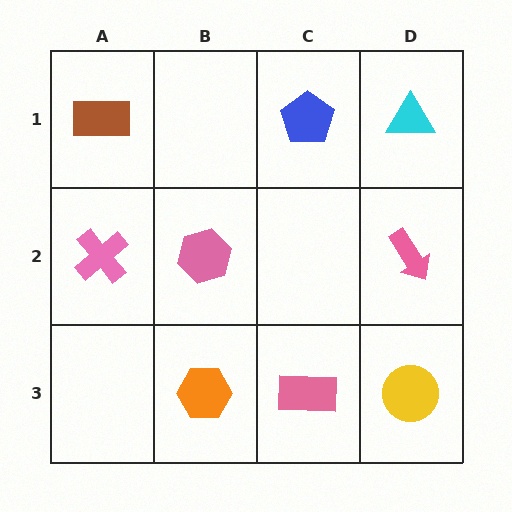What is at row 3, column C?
A pink rectangle.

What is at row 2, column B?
A pink hexagon.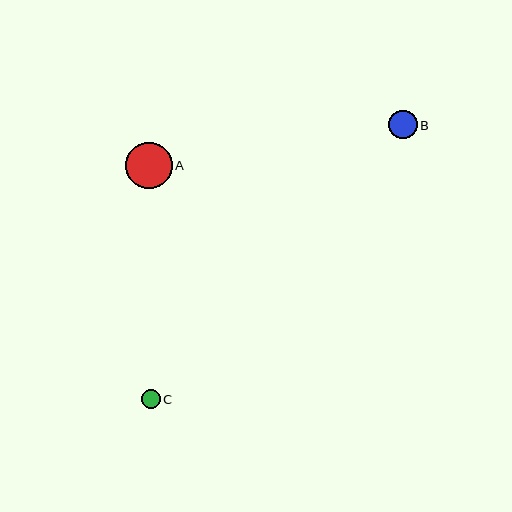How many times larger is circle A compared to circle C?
Circle A is approximately 2.4 times the size of circle C.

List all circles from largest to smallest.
From largest to smallest: A, B, C.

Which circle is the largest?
Circle A is the largest with a size of approximately 46 pixels.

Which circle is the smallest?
Circle C is the smallest with a size of approximately 19 pixels.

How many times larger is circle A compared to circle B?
Circle A is approximately 1.6 times the size of circle B.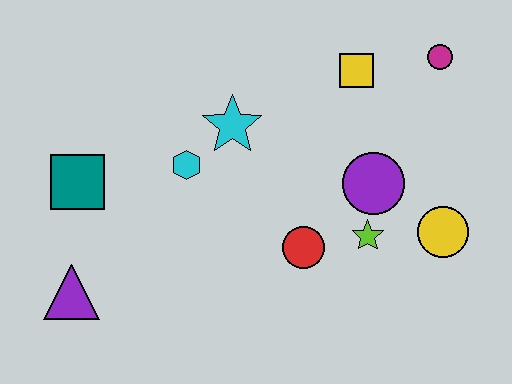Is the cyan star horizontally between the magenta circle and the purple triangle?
Yes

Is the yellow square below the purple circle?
No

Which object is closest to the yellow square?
The magenta circle is closest to the yellow square.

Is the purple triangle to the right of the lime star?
No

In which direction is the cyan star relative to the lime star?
The cyan star is to the left of the lime star.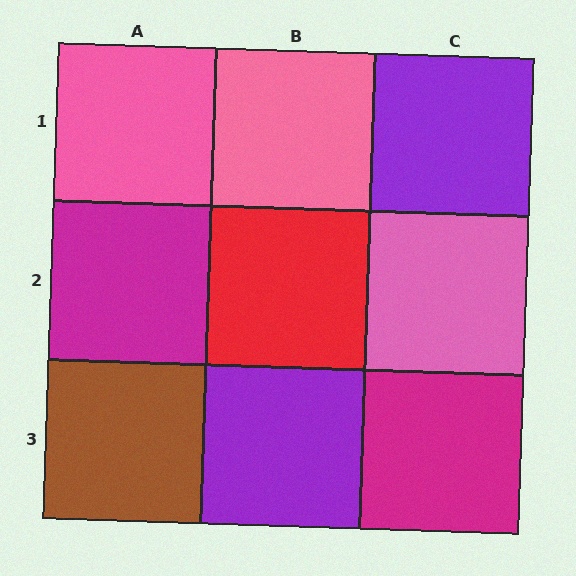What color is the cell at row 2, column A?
Magenta.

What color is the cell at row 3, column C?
Magenta.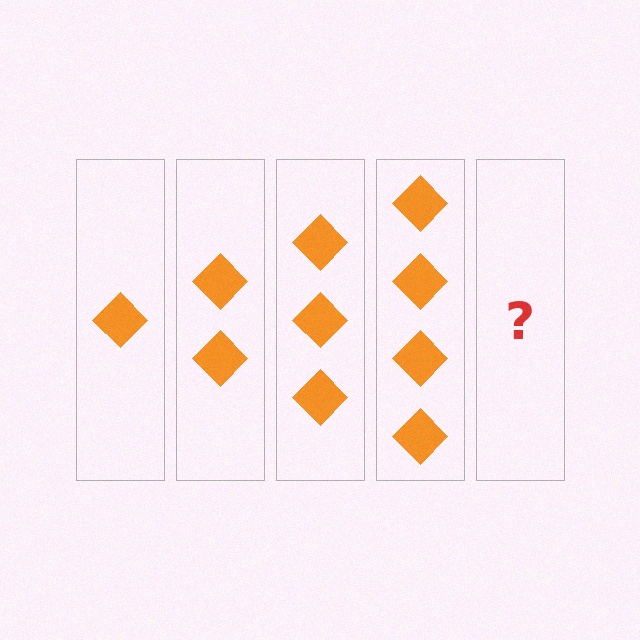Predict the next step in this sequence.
The next step is 5 diamonds.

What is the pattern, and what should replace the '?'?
The pattern is that each step adds one more diamond. The '?' should be 5 diamonds.